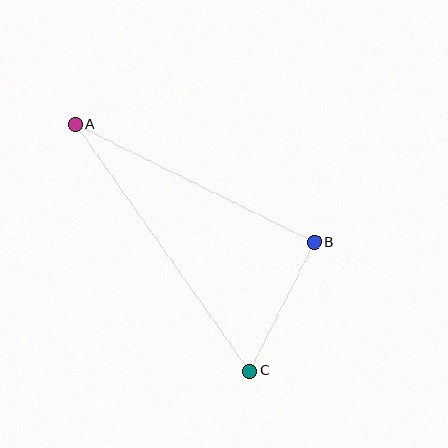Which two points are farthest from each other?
Points A and C are farthest from each other.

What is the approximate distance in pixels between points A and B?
The distance between A and B is approximately 266 pixels.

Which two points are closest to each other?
Points B and C are closest to each other.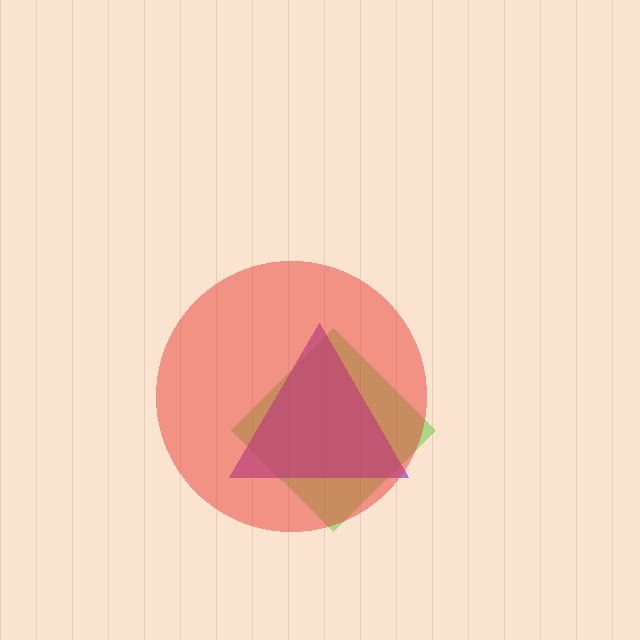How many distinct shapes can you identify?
There are 3 distinct shapes: a lime diamond, a purple triangle, a red circle.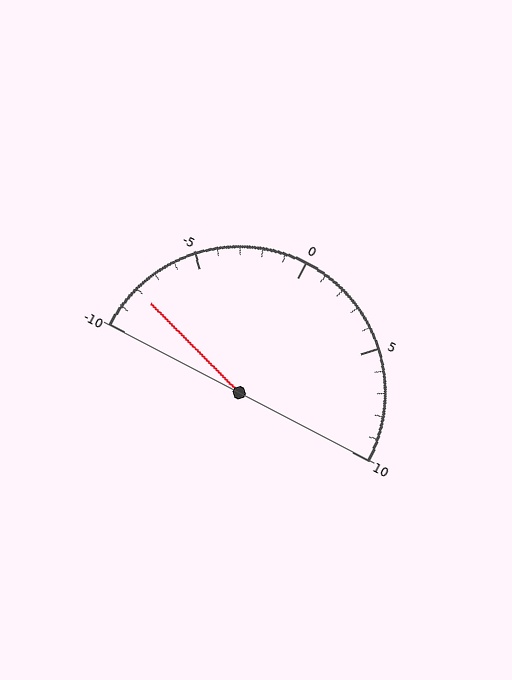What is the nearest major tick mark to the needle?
The nearest major tick mark is -10.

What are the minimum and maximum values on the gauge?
The gauge ranges from -10 to 10.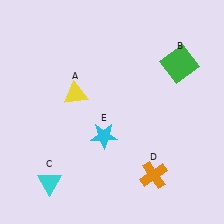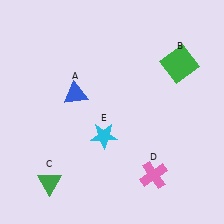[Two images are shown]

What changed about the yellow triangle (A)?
In Image 1, A is yellow. In Image 2, it changed to blue.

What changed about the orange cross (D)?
In Image 1, D is orange. In Image 2, it changed to pink.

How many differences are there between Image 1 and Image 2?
There are 3 differences between the two images.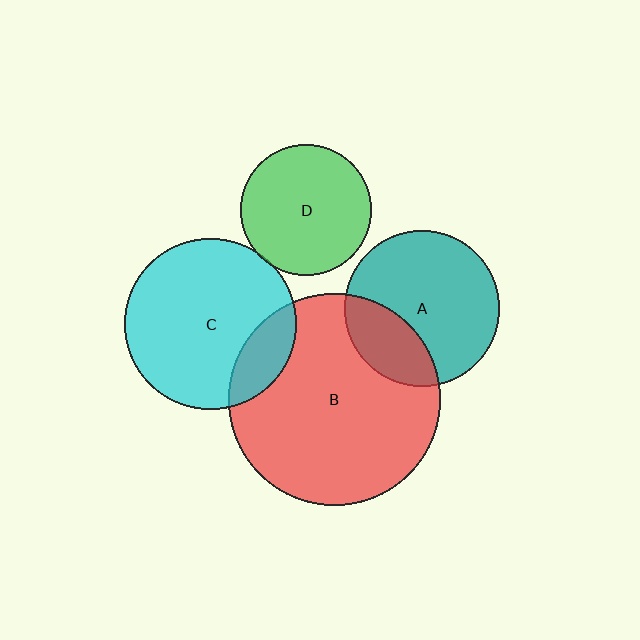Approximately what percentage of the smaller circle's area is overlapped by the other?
Approximately 25%.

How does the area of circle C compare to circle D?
Approximately 1.7 times.